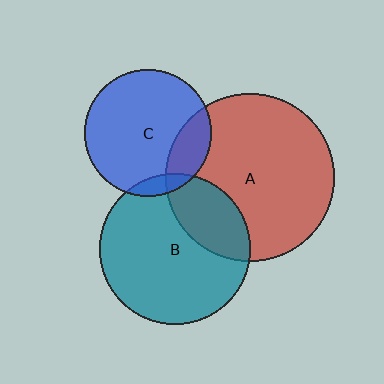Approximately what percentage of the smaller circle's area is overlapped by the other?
Approximately 25%.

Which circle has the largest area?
Circle A (red).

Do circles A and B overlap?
Yes.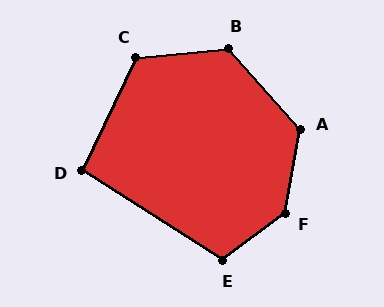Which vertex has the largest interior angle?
F, at approximately 137 degrees.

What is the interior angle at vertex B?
Approximately 126 degrees (obtuse).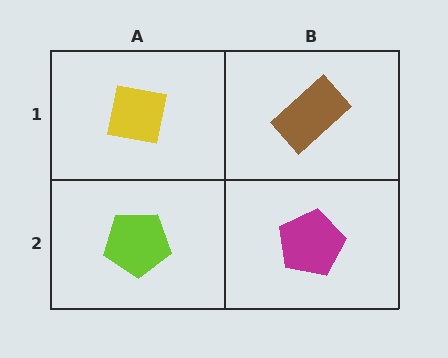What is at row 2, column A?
A lime pentagon.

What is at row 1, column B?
A brown rectangle.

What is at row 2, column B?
A magenta pentagon.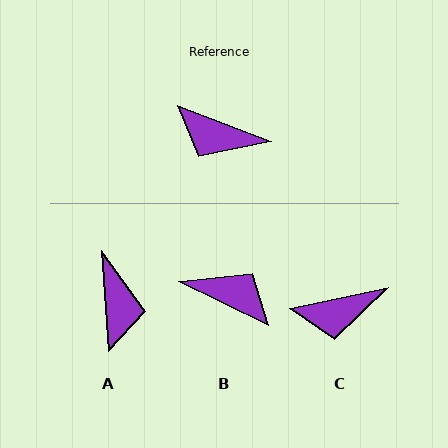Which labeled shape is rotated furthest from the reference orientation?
B, about 175 degrees away.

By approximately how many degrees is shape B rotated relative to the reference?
Approximately 175 degrees counter-clockwise.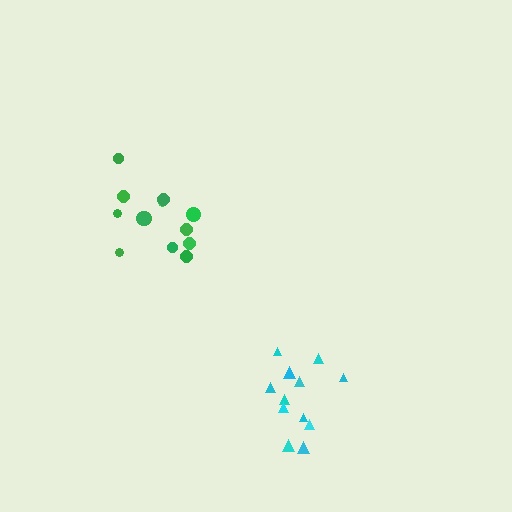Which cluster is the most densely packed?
Green.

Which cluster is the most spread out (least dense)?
Cyan.